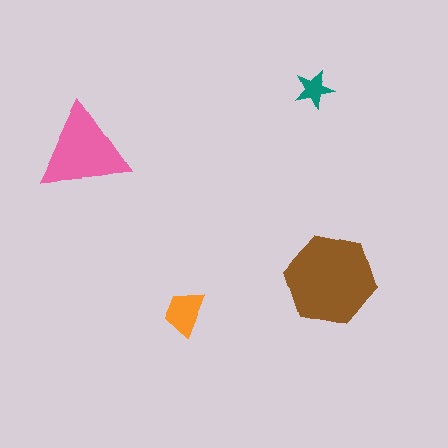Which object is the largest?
The brown hexagon.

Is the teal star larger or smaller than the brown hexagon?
Smaller.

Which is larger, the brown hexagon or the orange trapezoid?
The brown hexagon.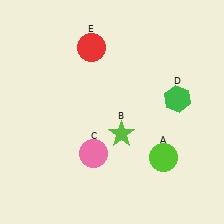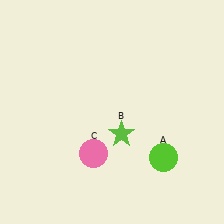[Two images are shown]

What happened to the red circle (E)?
The red circle (E) was removed in Image 2. It was in the top-left area of Image 1.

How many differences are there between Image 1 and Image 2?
There are 2 differences between the two images.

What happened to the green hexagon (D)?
The green hexagon (D) was removed in Image 2. It was in the top-right area of Image 1.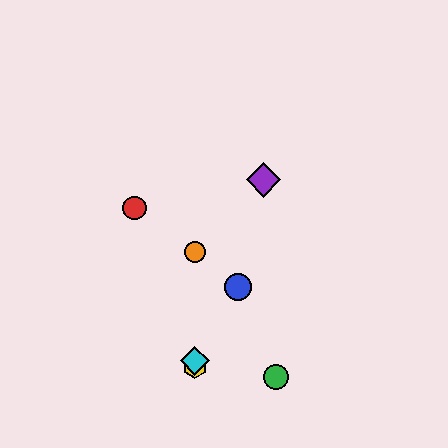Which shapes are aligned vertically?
The yellow hexagon, the orange circle, the cyan diamond are aligned vertically.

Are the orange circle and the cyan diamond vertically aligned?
Yes, both are at x≈195.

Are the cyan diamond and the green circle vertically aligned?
No, the cyan diamond is at x≈195 and the green circle is at x≈276.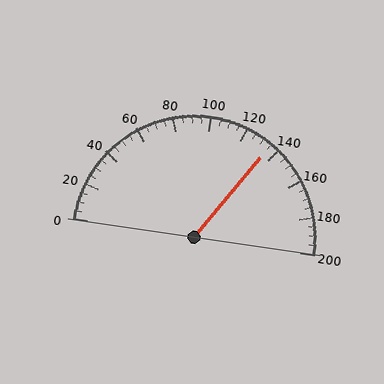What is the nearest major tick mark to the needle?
The nearest major tick mark is 140.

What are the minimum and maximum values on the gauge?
The gauge ranges from 0 to 200.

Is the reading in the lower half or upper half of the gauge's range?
The reading is in the upper half of the range (0 to 200).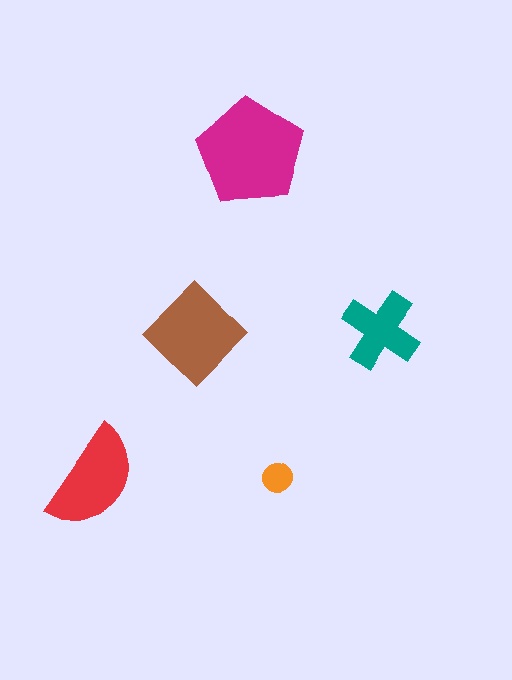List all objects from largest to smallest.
The magenta pentagon, the brown diamond, the red semicircle, the teal cross, the orange circle.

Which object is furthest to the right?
The teal cross is rightmost.